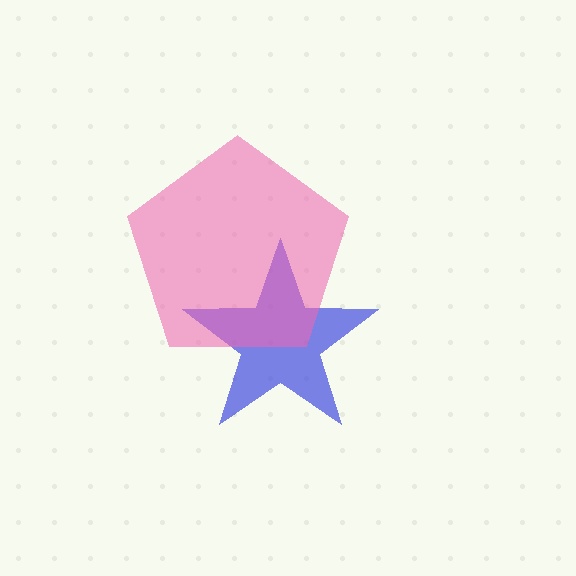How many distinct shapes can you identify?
There are 2 distinct shapes: a blue star, a pink pentagon.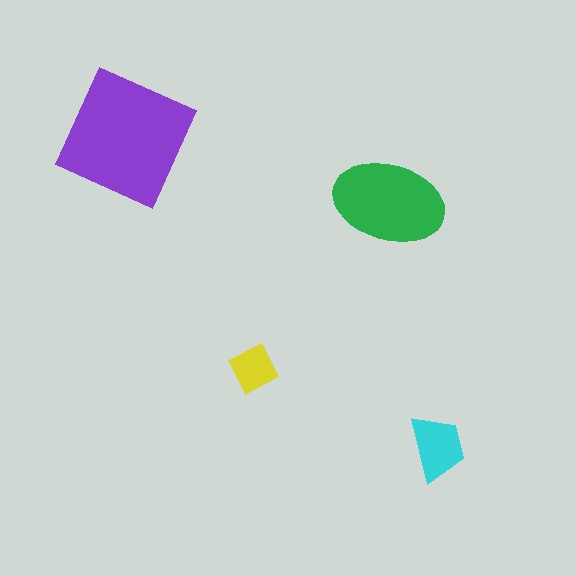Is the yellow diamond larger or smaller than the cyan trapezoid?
Smaller.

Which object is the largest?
The purple square.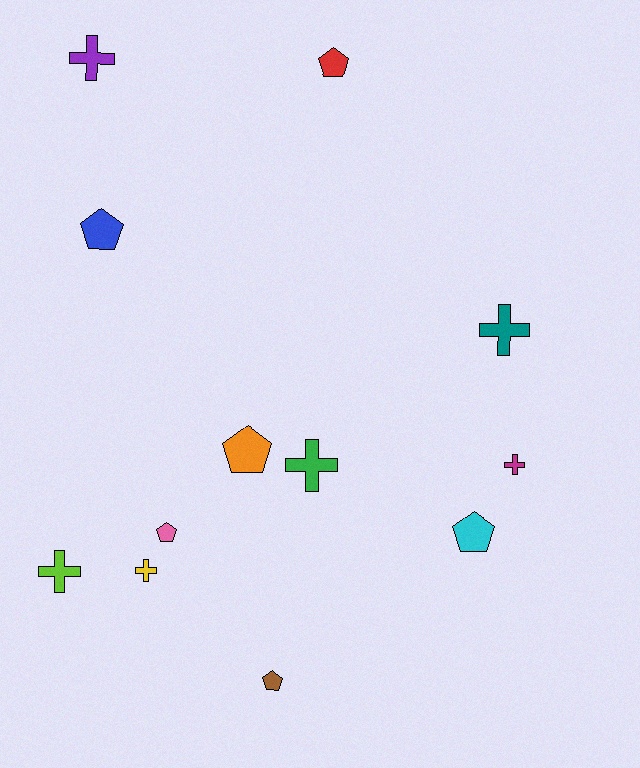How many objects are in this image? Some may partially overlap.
There are 12 objects.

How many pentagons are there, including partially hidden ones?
There are 6 pentagons.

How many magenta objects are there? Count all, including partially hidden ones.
There is 1 magenta object.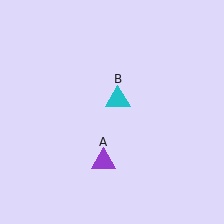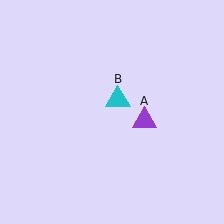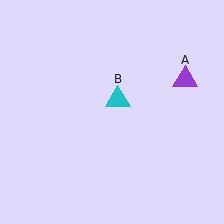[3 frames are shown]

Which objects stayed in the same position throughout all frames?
Cyan triangle (object B) remained stationary.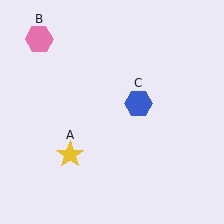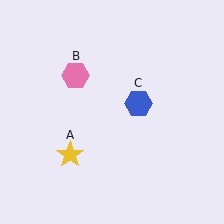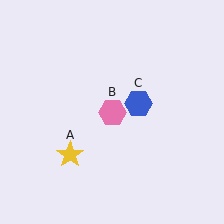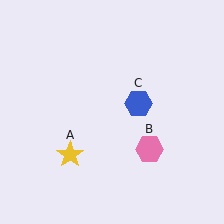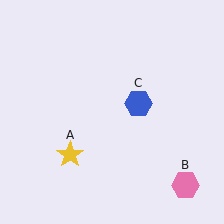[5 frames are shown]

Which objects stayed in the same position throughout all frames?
Yellow star (object A) and blue hexagon (object C) remained stationary.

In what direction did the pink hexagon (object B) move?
The pink hexagon (object B) moved down and to the right.